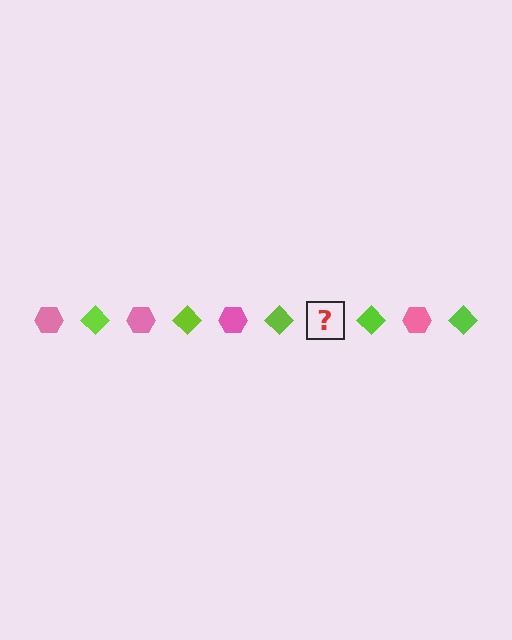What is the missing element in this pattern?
The missing element is a pink hexagon.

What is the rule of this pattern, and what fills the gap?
The rule is that the pattern alternates between pink hexagon and lime diamond. The gap should be filled with a pink hexagon.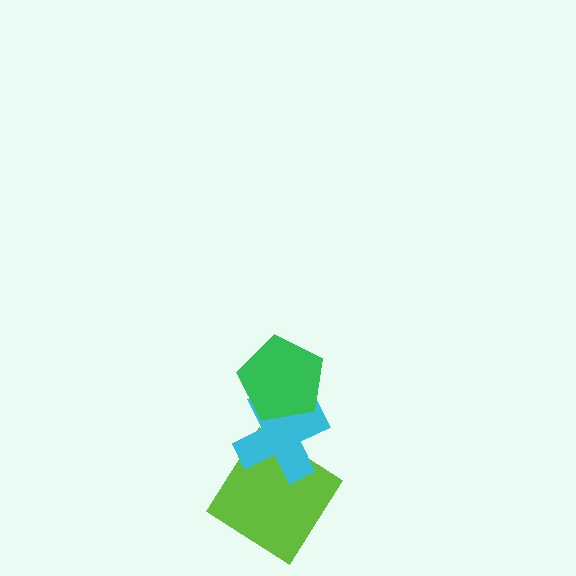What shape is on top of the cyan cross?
The green pentagon is on top of the cyan cross.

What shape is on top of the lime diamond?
The cyan cross is on top of the lime diamond.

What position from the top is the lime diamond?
The lime diamond is 3rd from the top.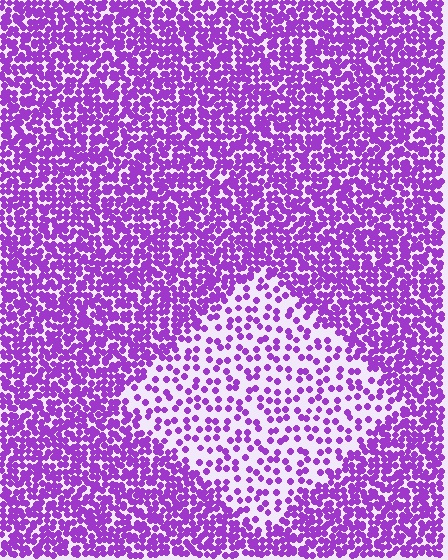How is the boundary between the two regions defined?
The boundary is defined by a change in element density (approximately 2.6x ratio). All elements are the same color, size, and shape.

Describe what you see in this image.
The image contains small purple elements arranged at two different densities. A diamond-shaped region is visible where the elements are less densely packed than the surrounding area.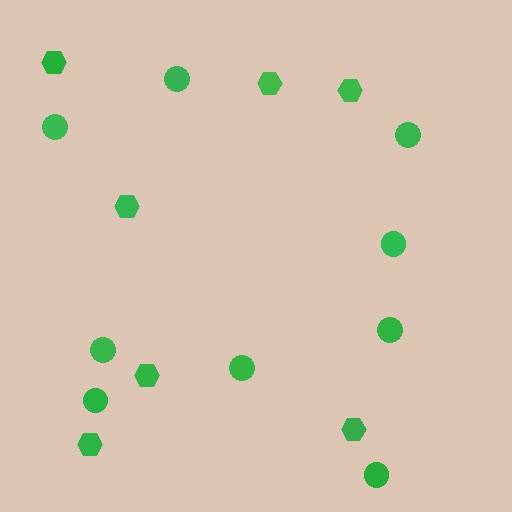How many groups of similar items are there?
There are 2 groups: one group of circles (9) and one group of hexagons (7).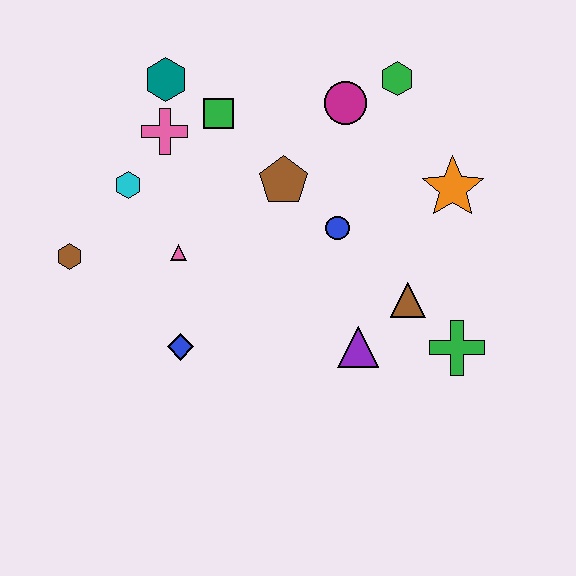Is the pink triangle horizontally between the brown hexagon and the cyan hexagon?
No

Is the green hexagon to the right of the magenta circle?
Yes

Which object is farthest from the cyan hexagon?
The green cross is farthest from the cyan hexagon.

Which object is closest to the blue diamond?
The pink triangle is closest to the blue diamond.